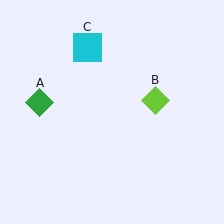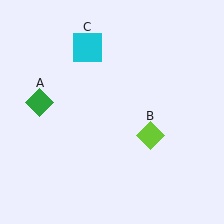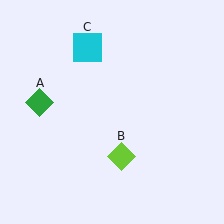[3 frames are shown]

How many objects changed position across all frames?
1 object changed position: lime diamond (object B).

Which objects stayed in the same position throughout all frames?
Green diamond (object A) and cyan square (object C) remained stationary.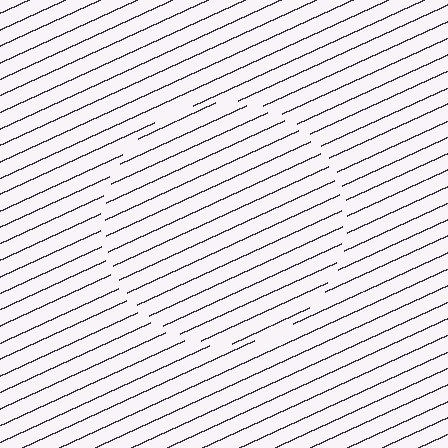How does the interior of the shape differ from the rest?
The interior of the shape contains the same grating, shifted by half a period — the contour is defined by the phase discontinuity where line-ends from the inner and outer gratings abut.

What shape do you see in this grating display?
An illusory circle. The interior of the shape contains the same grating, shifted by half a period — the contour is defined by the phase discontinuity where line-ends from the inner and outer gratings abut.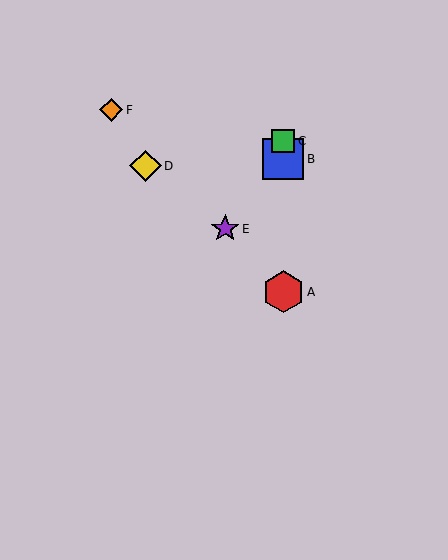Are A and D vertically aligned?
No, A is at x≈283 and D is at x≈145.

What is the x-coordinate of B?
Object B is at x≈283.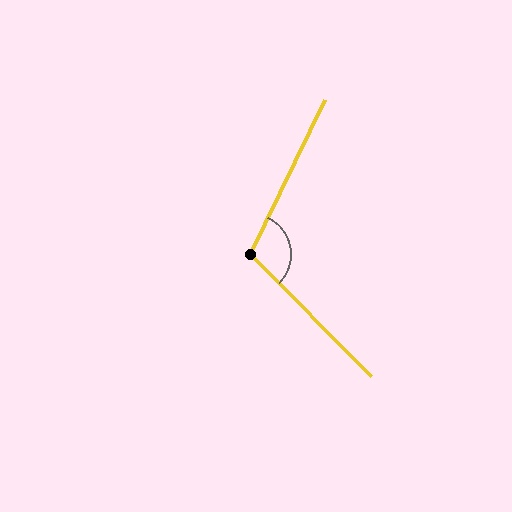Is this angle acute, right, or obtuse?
It is obtuse.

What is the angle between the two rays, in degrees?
Approximately 109 degrees.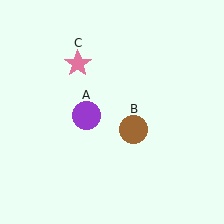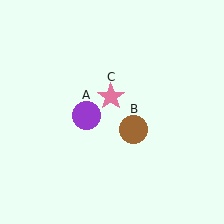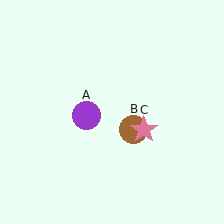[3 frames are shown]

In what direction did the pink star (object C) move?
The pink star (object C) moved down and to the right.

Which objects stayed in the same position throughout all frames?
Purple circle (object A) and brown circle (object B) remained stationary.